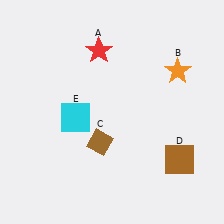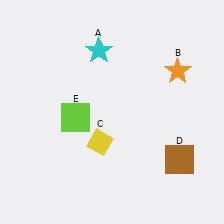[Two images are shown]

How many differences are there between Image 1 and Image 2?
There are 3 differences between the two images.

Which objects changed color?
A changed from red to cyan. C changed from brown to yellow. E changed from cyan to lime.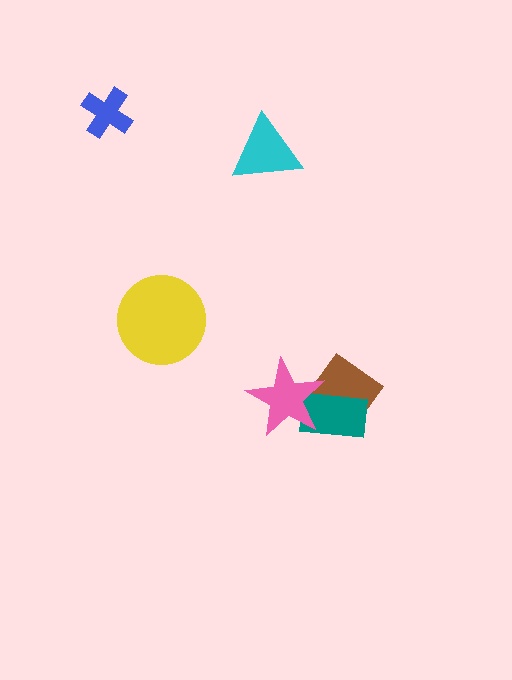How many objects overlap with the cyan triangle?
0 objects overlap with the cyan triangle.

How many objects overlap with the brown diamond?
2 objects overlap with the brown diamond.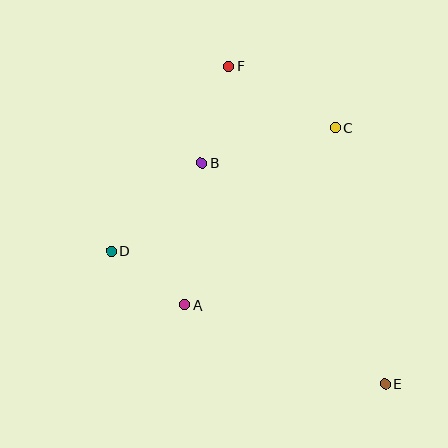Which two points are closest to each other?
Points A and D are closest to each other.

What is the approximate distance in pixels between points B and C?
The distance between B and C is approximately 138 pixels.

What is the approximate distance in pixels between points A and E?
The distance between A and E is approximately 215 pixels.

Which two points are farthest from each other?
Points E and F are farthest from each other.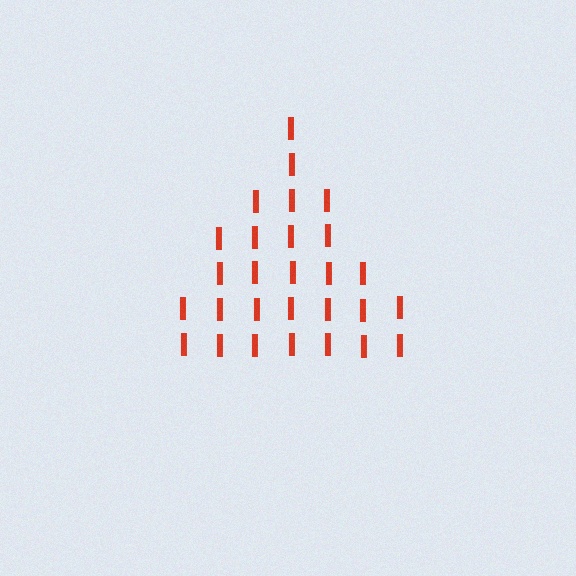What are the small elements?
The small elements are letter I's.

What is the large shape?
The large shape is a triangle.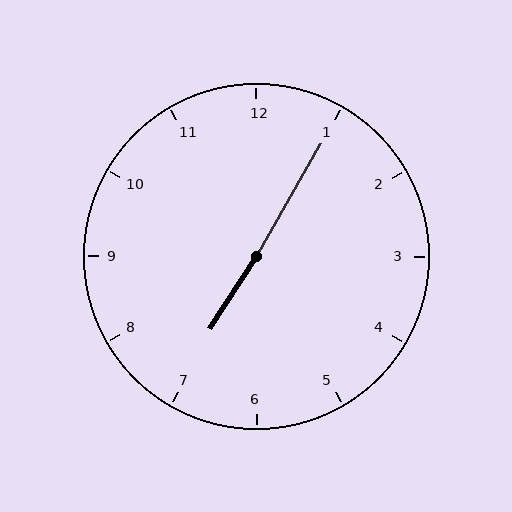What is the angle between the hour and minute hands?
Approximately 178 degrees.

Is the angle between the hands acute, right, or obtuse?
It is obtuse.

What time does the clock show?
7:05.